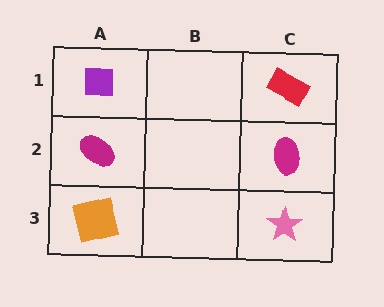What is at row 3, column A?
An orange square.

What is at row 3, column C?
A pink star.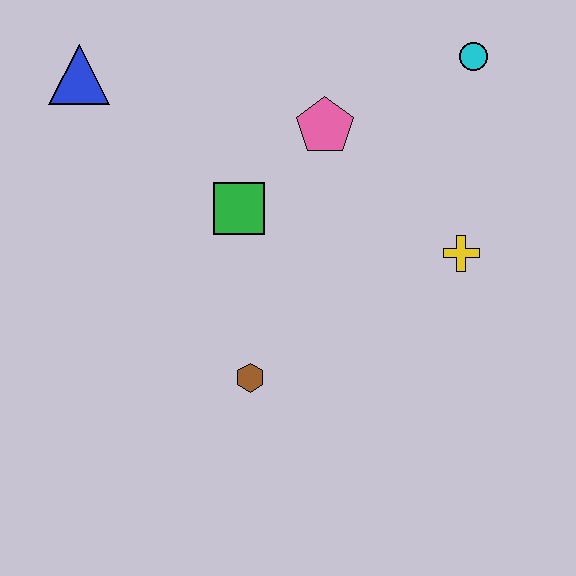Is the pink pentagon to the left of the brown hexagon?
No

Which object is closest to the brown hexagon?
The green square is closest to the brown hexagon.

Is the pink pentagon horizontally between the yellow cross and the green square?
Yes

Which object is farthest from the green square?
The cyan circle is farthest from the green square.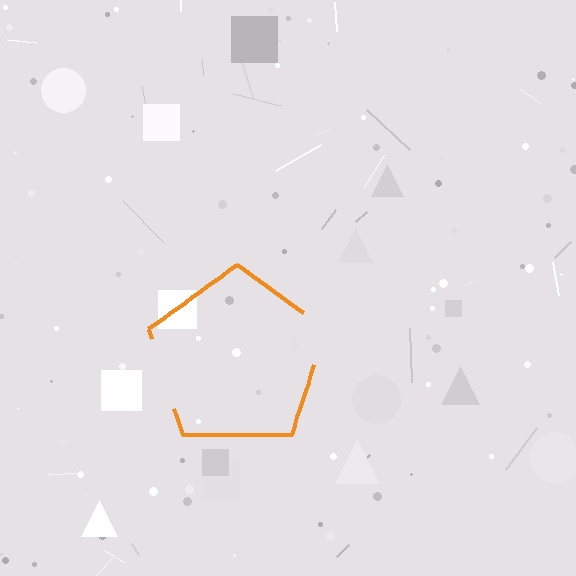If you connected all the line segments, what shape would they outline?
They would outline a pentagon.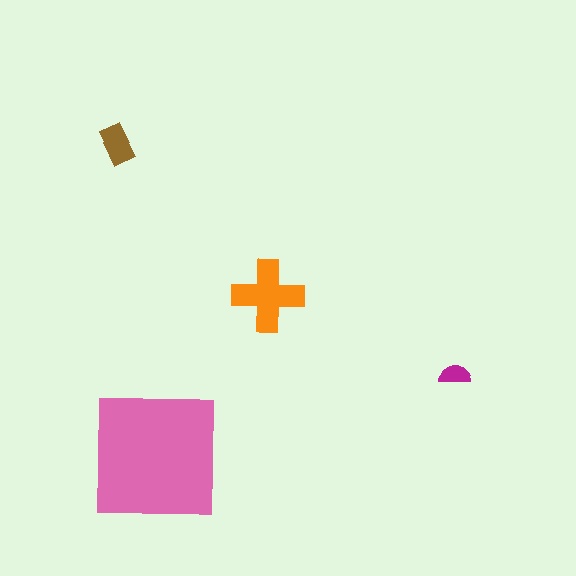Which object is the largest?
The pink square.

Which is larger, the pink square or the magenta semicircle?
The pink square.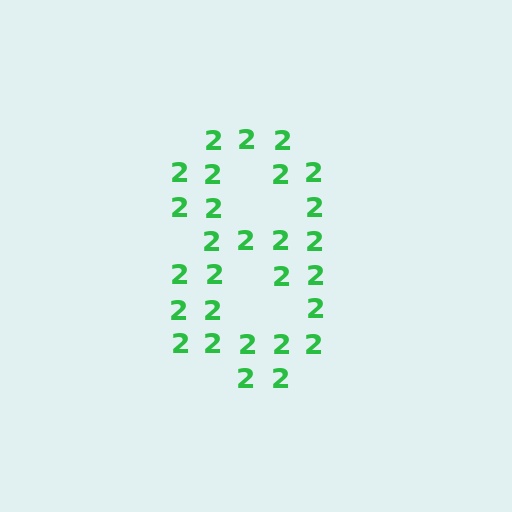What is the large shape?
The large shape is the digit 8.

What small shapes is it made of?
It is made of small digit 2's.